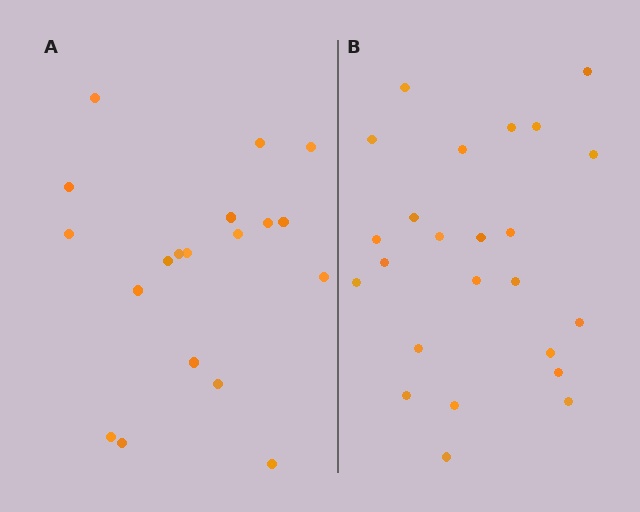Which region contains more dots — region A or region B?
Region B (the right region) has more dots.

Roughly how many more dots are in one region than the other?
Region B has about 5 more dots than region A.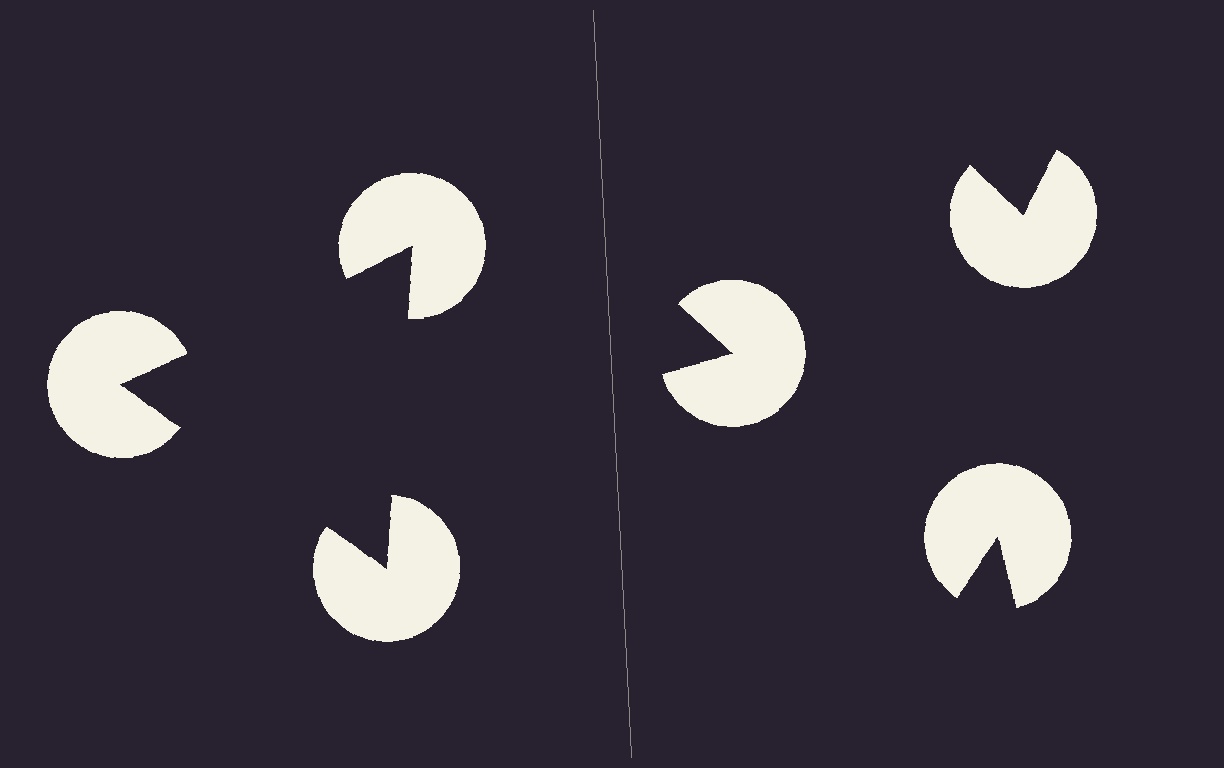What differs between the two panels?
The pac-man discs are positioned identically on both sides; only the wedge orientations differ. On the left they align to a triangle; on the right they are misaligned.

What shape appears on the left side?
An illusory triangle.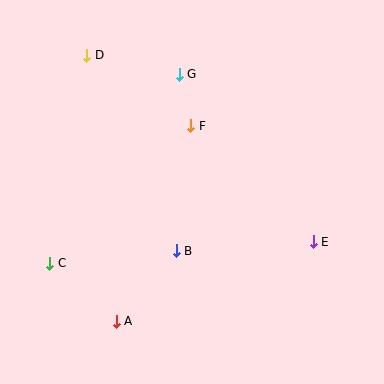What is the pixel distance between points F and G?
The distance between F and G is 53 pixels.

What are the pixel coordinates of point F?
Point F is at (191, 126).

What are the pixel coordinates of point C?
Point C is at (50, 263).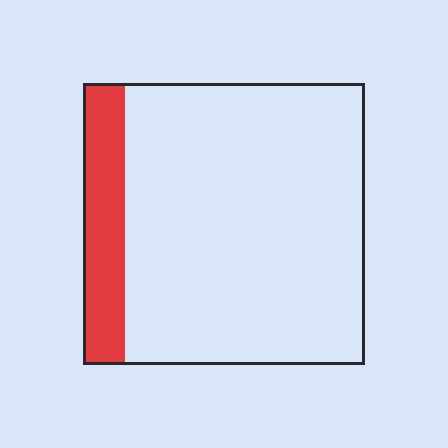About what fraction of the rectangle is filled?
About one sixth (1/6).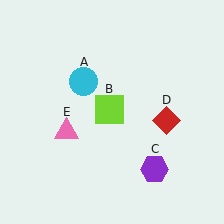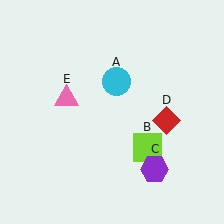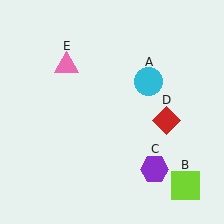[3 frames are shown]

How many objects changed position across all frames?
3 objects changed position: cyan circle (object A), lime square (object B), pink triangle (object E).